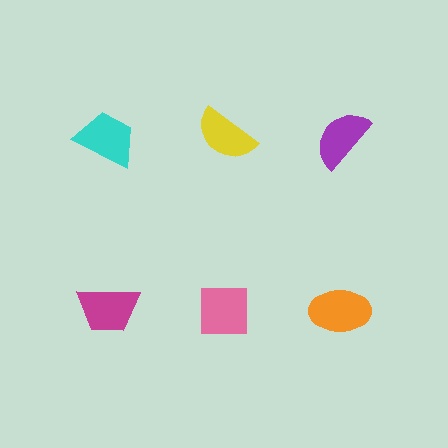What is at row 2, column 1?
A magenta trapezoid.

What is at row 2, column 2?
A pink square.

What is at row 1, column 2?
A yellow semicircle.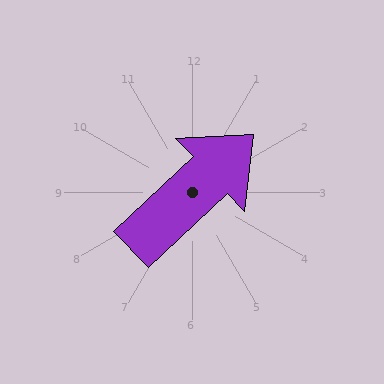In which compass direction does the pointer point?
Northeast.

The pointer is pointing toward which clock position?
Roughly 2 o'clock.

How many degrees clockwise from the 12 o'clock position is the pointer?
Approximately 47 degrees.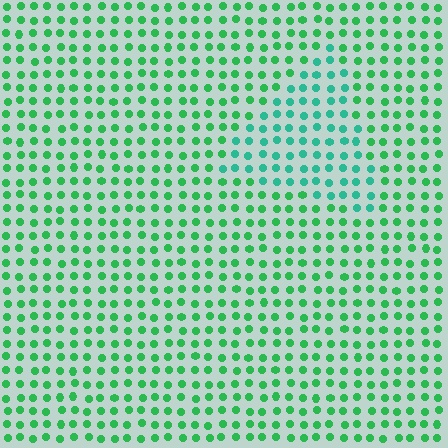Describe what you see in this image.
The image is filled with small green elements in a uniform arrangement. A triangle-shaped region is visible where the elements are tinted to a slightly different hue, forming a subtle color boundary.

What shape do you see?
I see a triangle.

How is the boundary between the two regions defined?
The boundary is defined purely by a slight shift in hue (about 28 degrees). Spacing, size, and orientation are identical on both sides.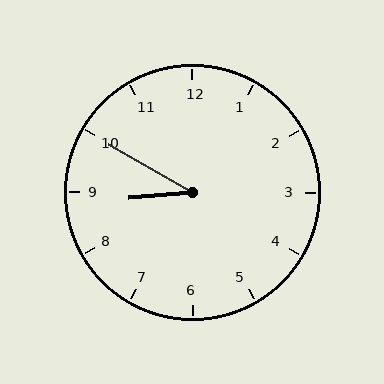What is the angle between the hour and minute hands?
Approximately 35 degrees.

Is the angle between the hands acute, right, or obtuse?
It is acute.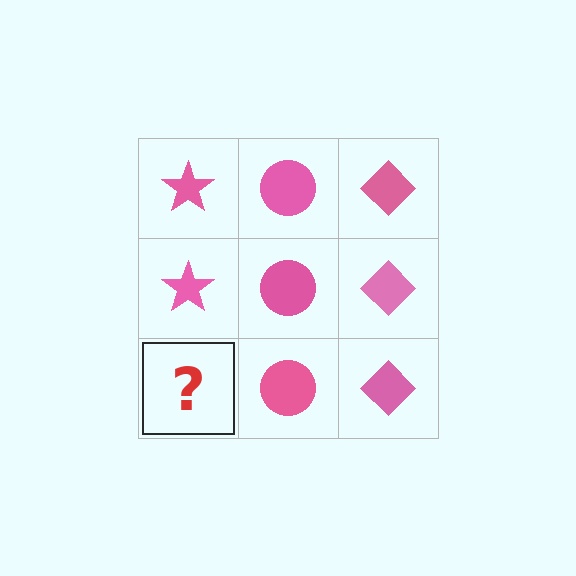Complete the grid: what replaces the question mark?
The question mark should be replaced with a pink star.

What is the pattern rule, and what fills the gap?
The rule is that each column has a consistent shape. The gap should be filled with a pink star.